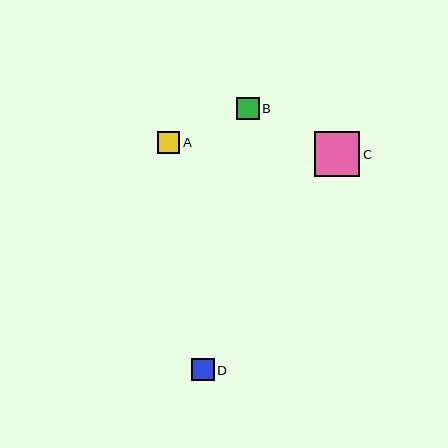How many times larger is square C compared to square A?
Square C is approximately 2.0 times the size of square A.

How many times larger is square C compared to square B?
Square C is approximately 2.0 times the size of square B.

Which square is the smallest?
Square D is the smallest with a size of approximately 22 pixels.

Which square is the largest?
Square C is the largest with a size of approximately 45 pixels.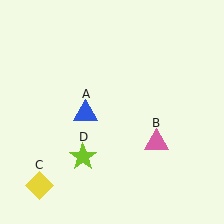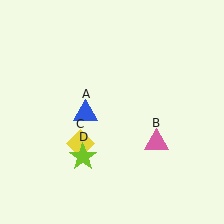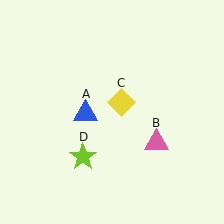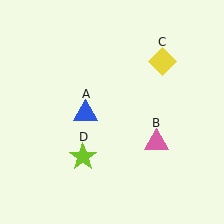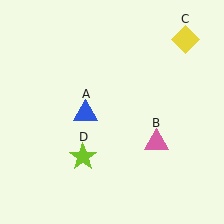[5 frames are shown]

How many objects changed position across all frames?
1 object changed position: yellow diamond (object C).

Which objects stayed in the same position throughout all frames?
Blue triangle (object A) and pink triangle (object B) and lime star (object D) remained stationary.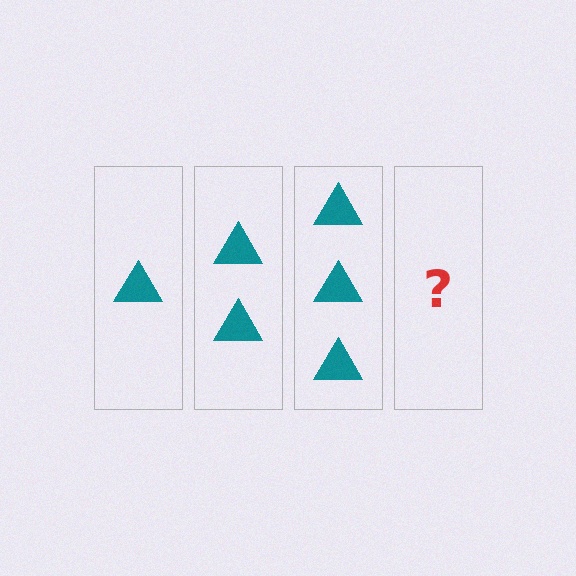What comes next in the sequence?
The next element should be 4 triangles.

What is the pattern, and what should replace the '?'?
The pattern is that each step adds one more triangle. The '?' should be 4 triangles.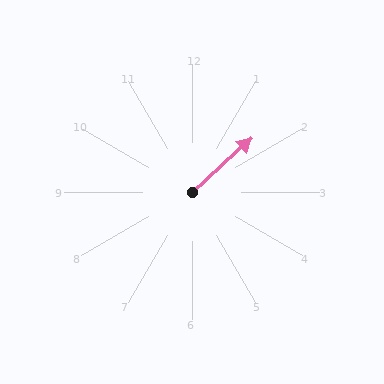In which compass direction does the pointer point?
Northeast.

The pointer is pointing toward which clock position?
Roughly 2 o'clock.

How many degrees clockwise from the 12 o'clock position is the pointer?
Approximately 48 degrees.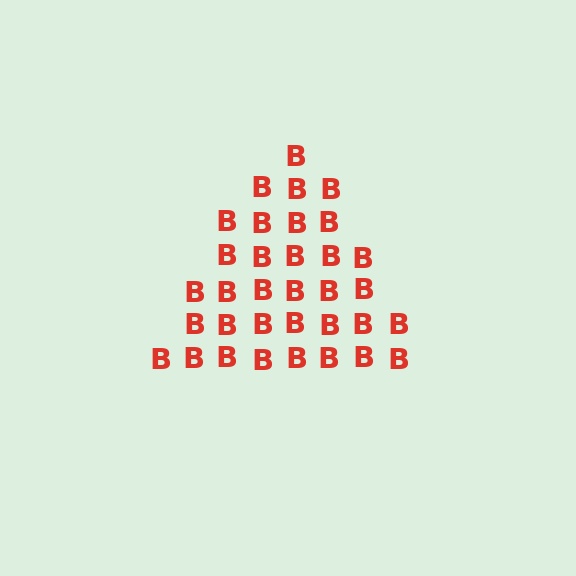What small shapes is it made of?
It is made of small letter B's.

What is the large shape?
The large shape is a triangle.